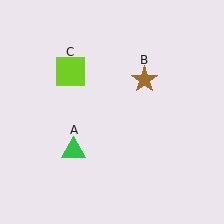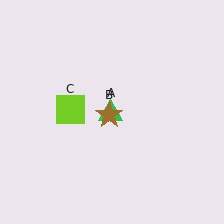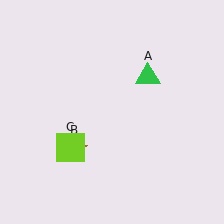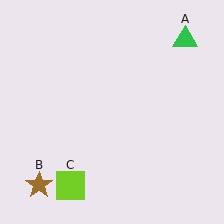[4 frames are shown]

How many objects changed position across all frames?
3 objects changed position: green triangle (object A), brown star (object B), lime square (object C).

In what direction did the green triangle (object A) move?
The green triangle (object A) moved up and to the right.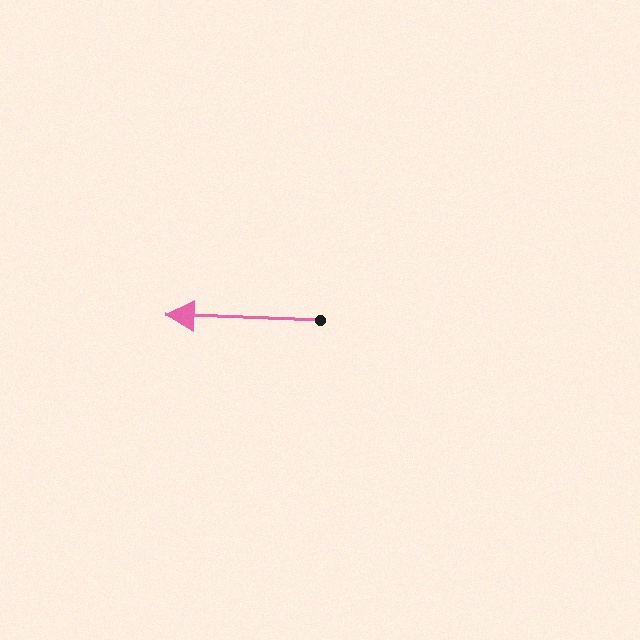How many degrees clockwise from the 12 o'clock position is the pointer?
Approximately 272 degrees.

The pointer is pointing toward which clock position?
Roughly 9 o'clock.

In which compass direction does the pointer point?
West.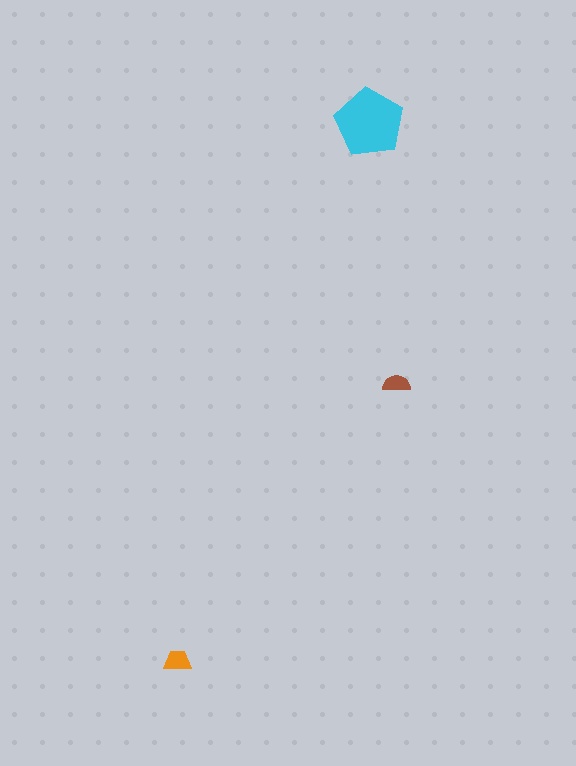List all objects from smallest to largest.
The brown semicircle, the orange trapezoid, the cyan pentagon.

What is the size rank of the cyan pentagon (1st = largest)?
1st.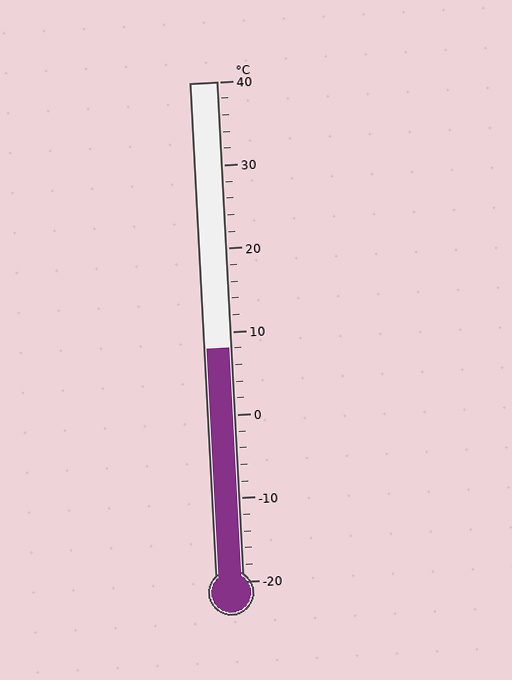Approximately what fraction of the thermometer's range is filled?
The thermometer is filled to approximately 45% of its range.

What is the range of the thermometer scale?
The thermometer scale ranges from -20°C to 40°C.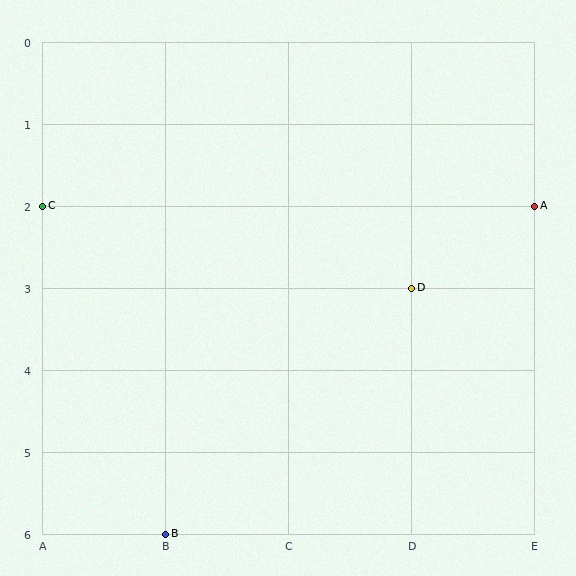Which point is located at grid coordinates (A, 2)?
Point C is at (A, 2).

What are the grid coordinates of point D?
Point D is at grid coordinates (D, 3).